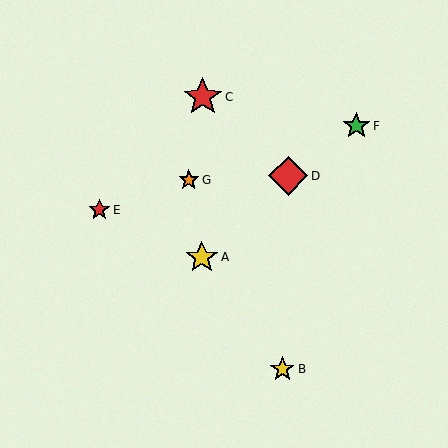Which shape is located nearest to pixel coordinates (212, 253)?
The yellow star (labeled A) at (202, 257) is nearest to that location.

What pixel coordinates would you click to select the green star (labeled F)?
Click at (356, 126) to select the green star F.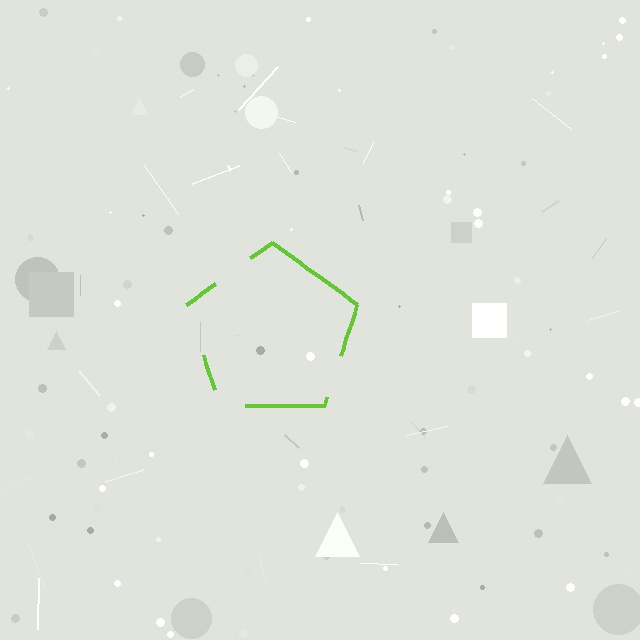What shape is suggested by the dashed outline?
The dashed outline suggests a pentagon.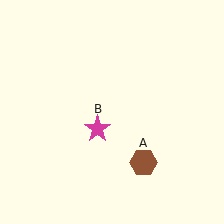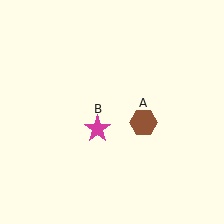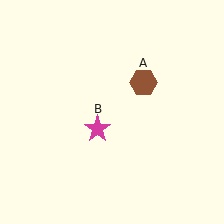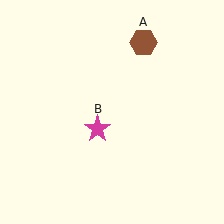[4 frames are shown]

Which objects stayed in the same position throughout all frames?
Magenta star (object B) remained stationary.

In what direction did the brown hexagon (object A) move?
The brown hexagon (object A) moved up.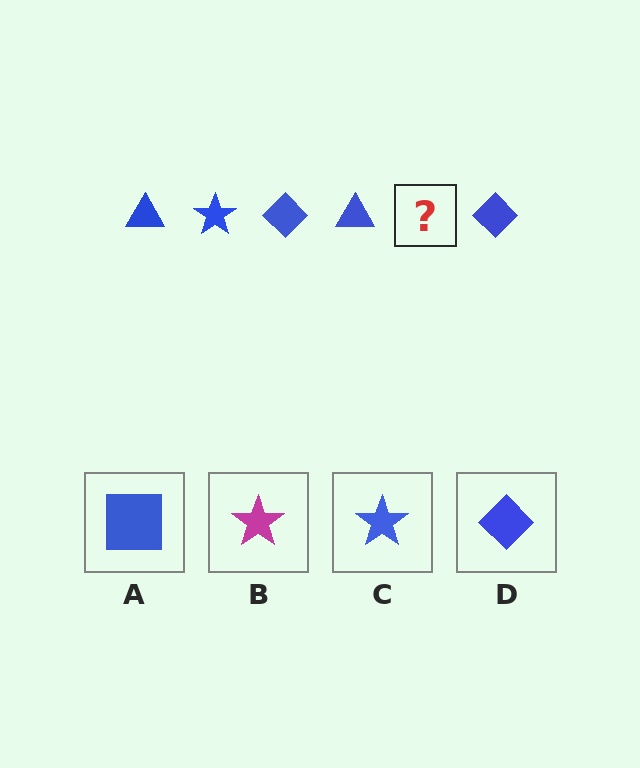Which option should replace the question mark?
Option C.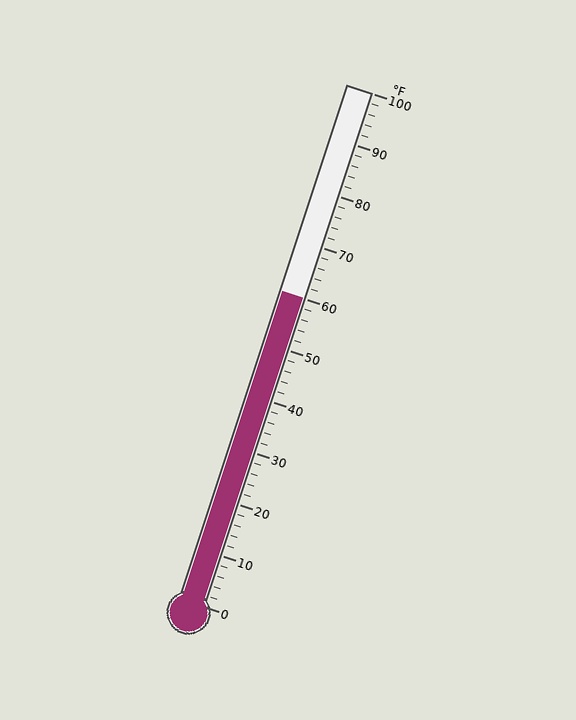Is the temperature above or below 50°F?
The temperature is above 50°F.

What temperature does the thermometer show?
The thermometer shows approximately 60°F.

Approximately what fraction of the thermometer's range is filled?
The thermometer is filled to approximately 60% of its range.